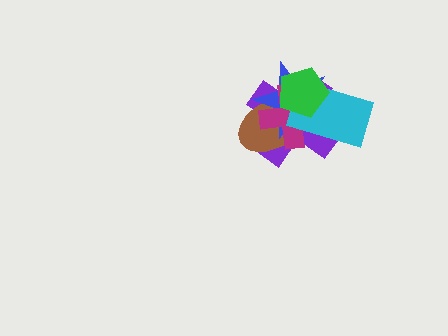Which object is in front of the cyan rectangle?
The green pentagon is in front of the cyan rectangle.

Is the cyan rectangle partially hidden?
Yes, it is partially covered by another shape.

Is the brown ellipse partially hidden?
Yes, it is partially covered by another shape.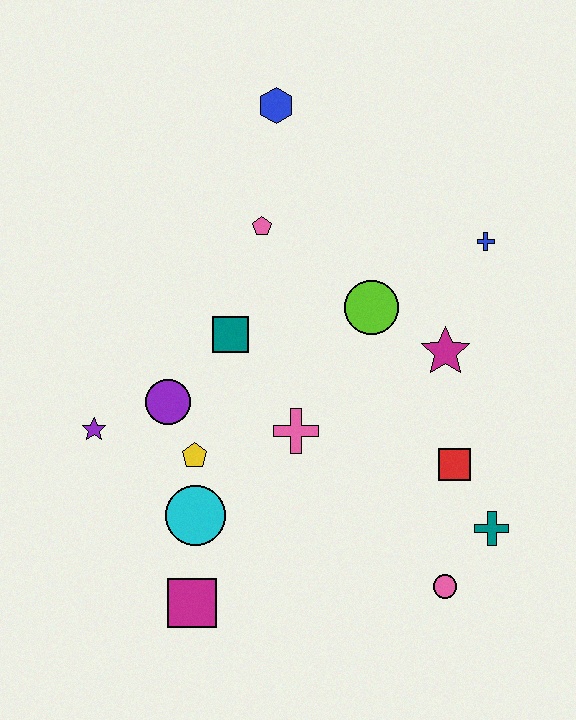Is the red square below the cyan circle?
No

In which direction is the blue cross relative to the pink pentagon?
The blue cross is to the right of the pink pentagon.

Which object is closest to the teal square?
The purple circle is closest to the teal square.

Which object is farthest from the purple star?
The blue cross is farthest from the purple star.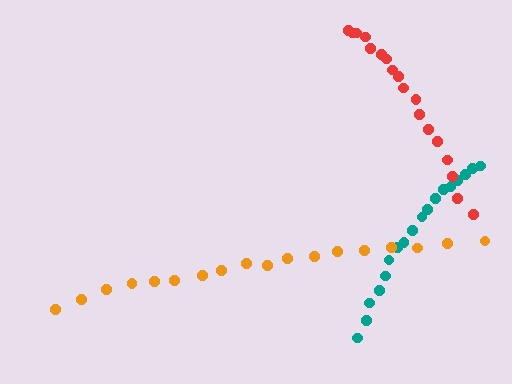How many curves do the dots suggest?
There are 3 distinct paths.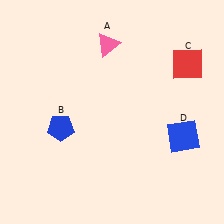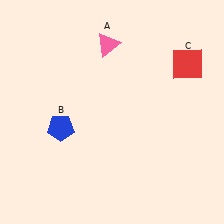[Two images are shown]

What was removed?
The blue square (D) was removed in Image 2.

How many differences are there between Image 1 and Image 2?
There is 1 difference between the two images.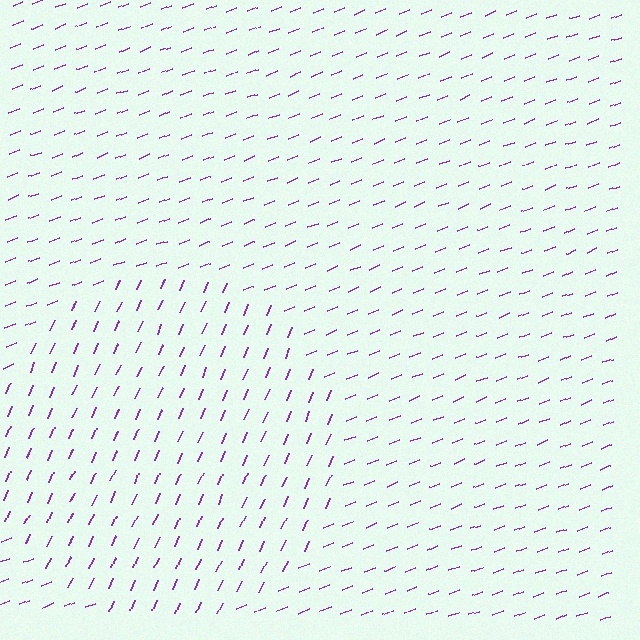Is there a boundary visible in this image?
Yes, there is a texture boundary formed by a change in line orientation.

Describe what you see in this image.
The image is filled with small purple line segments. A circle region in the image has lines oriented differently from the surrounding lines, creating a visible texture boundary.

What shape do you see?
I see a circle.